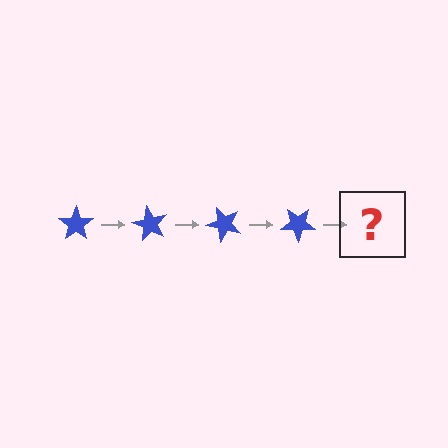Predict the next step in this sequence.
The next step is a blue star rotated 240 degrees.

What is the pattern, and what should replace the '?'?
The pattern is that the star rotates 60 degrees each step. The '?' should be a blue star rotated 240 degrees.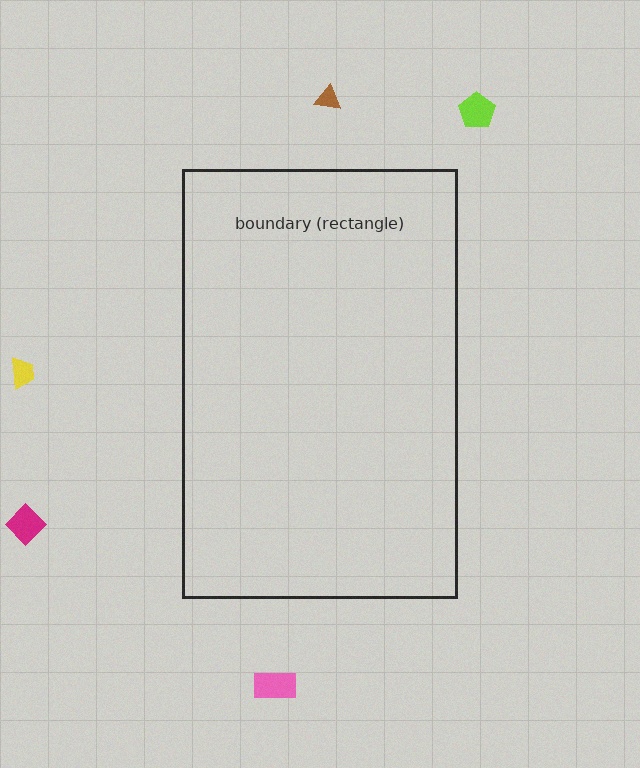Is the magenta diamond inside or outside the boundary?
Outside.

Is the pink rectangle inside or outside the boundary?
Outside.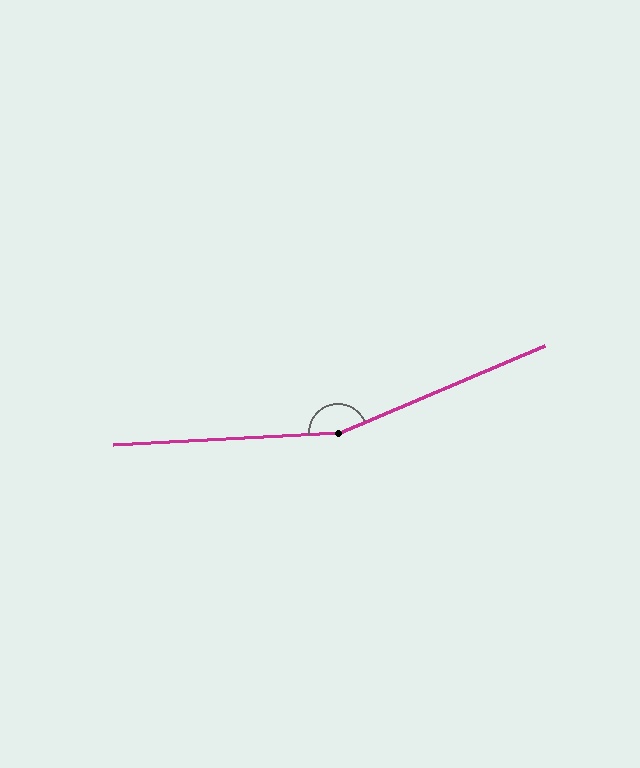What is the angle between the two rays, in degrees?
Approximately 160 degrees.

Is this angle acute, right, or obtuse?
It is obtuse.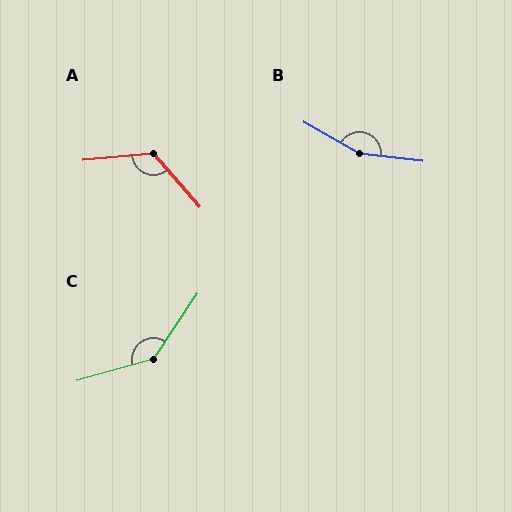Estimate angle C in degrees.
Approximately 139 degrees.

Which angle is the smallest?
A, at approximately 125 degrees.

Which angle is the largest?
B, at approximately 157 degrees.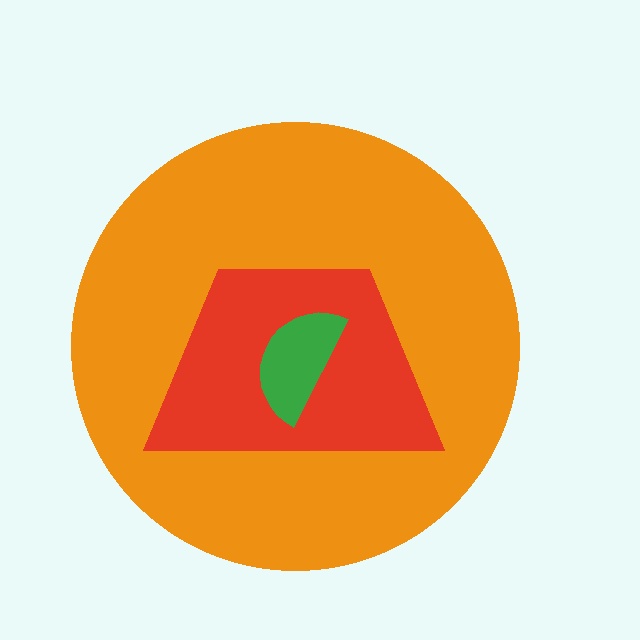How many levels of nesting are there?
3.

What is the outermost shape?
The orange circle.